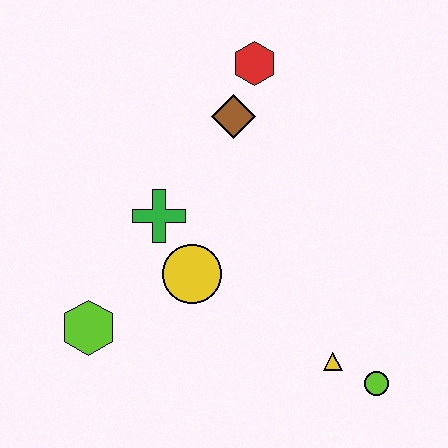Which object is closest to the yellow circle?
The green cross is closest to the yellow circle.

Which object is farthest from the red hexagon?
The lime circle is farthest from the red hexagon.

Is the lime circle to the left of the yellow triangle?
No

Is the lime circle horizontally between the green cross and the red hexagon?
No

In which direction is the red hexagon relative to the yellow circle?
The red hexagon is above the yellow circle.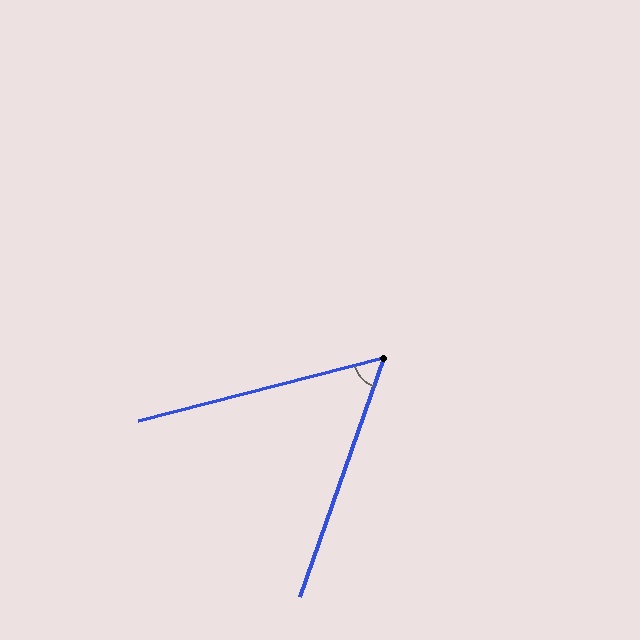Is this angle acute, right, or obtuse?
It is acute.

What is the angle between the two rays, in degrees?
Approximately 56 degrees.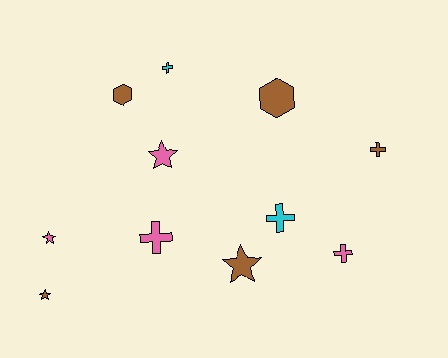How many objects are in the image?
There are 11 objects.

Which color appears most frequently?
Brown, with 5 objects.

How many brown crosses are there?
There is 1 brown cross.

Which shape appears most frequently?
Cross, with 5 objects.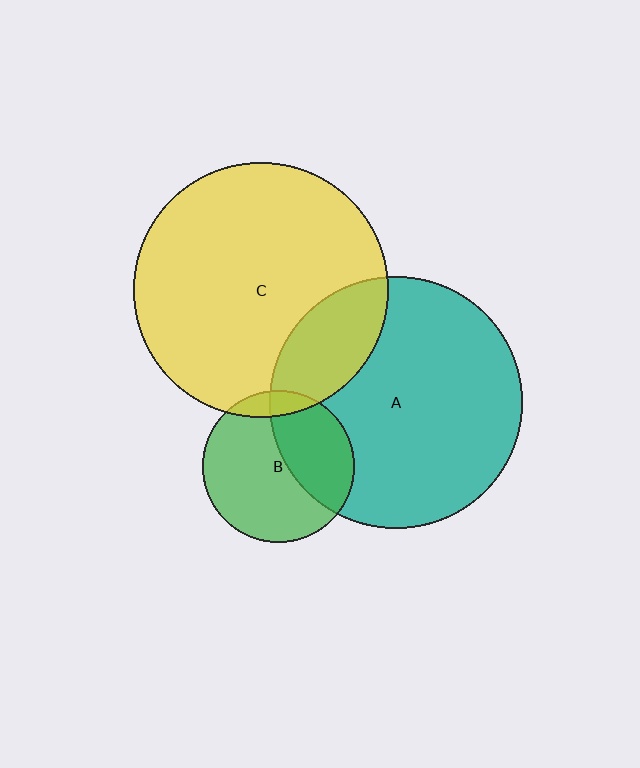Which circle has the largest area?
Circle C (yellow).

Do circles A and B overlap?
Yes.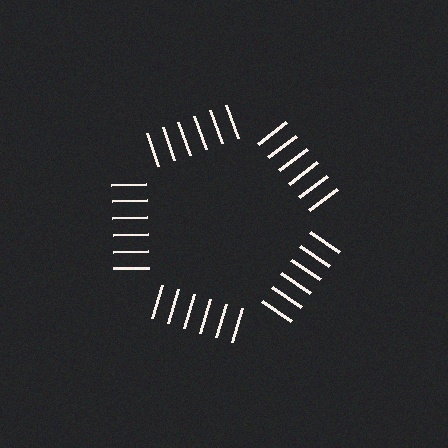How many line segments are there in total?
30 — 6 along each of the 5 edges.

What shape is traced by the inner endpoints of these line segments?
An illusory pentagon — the line segments terminate on its edges but no continuous stroke is drawn.